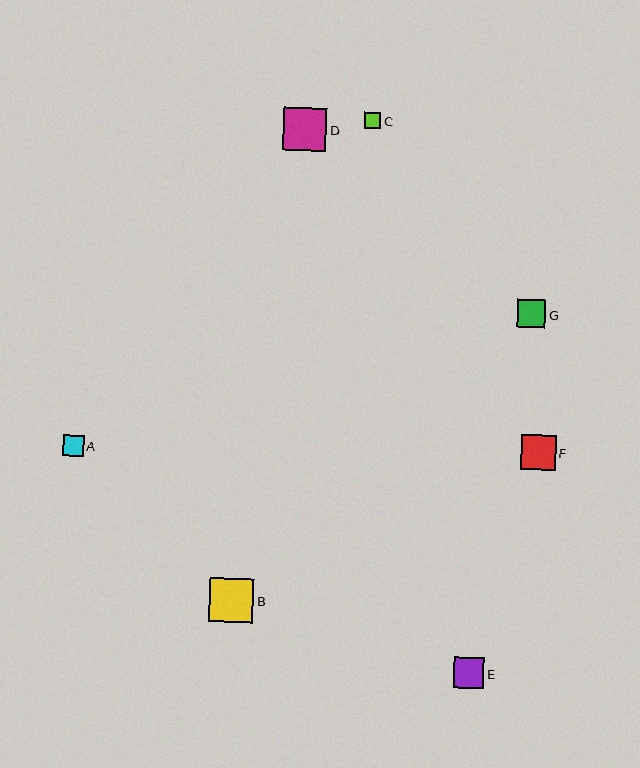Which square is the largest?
Square B is the largest with a size of approximately 44 pixels.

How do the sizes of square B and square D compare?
Square B and square D are approximately the same size.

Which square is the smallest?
Square C is the smallest with a size of approximately 16 pixels.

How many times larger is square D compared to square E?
Square D is approximately 1.4 times the size of square E.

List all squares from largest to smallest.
From largest to smallest: B, D, F, E, G, A, C.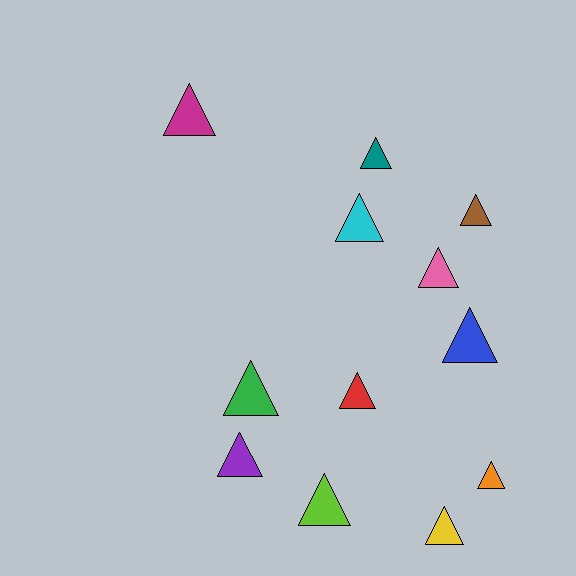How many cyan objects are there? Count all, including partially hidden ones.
There is 1 cyan object.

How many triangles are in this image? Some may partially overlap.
There are 12 triangles.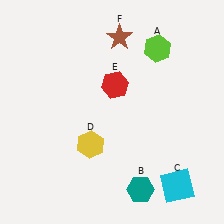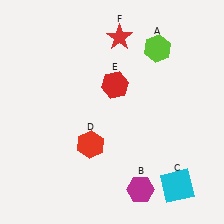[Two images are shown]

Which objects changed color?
B changed from teal to magenta. D changed from yellow to red. F changed from brown to red.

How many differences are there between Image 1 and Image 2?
There are 3 differences between the two images.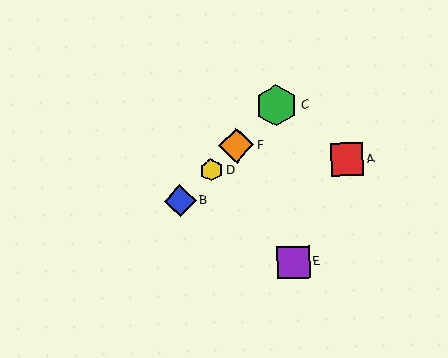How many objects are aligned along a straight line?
4 objects (B, C, D, F) are aligned along a straight line.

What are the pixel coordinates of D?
Object D is at (211, 170).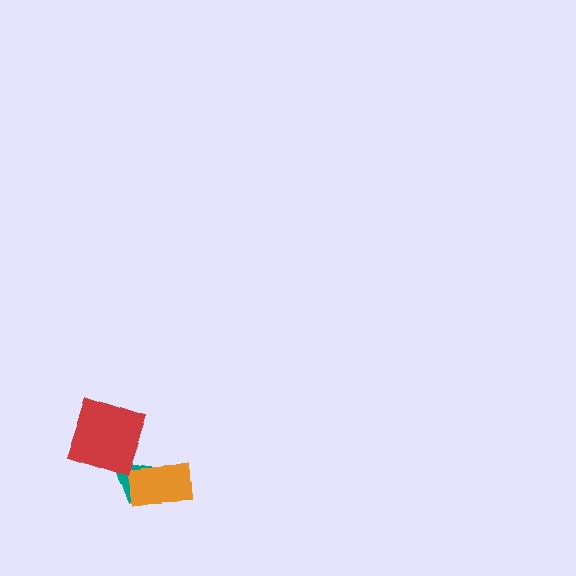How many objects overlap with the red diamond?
1 object overlaps with the red diamond.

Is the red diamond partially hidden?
No, no other shape covers it.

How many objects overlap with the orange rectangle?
1 object overlaps with the orange rectangle.